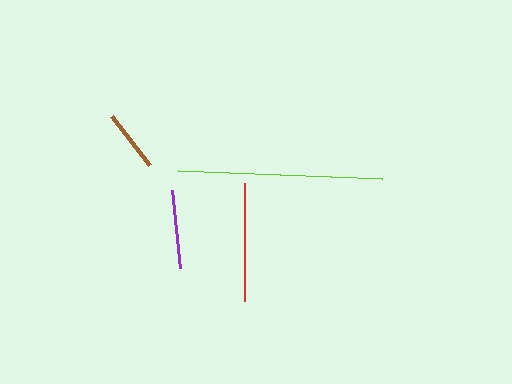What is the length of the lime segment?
The lime segment is approximately 205 pixels long.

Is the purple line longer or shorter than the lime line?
The lime line is longer than the purple line.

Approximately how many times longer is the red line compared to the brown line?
The red line is approximately 1.9 times the length of the brown line.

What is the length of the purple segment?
The purple segment is approximately 78 pixels long.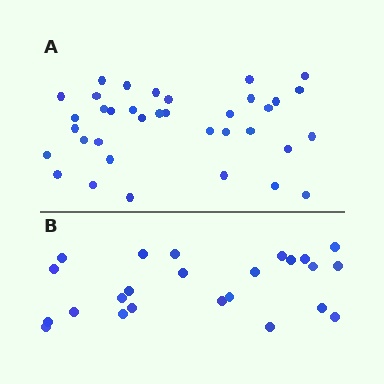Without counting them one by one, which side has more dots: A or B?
Region A (the top region) has more dots.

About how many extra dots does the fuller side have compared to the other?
Region A has roughly 12 or so more dots than region B.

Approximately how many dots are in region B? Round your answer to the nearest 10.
About 20 dots. (The exact count is 24, which rounds to 20.)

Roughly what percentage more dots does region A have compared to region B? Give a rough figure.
About 50% more.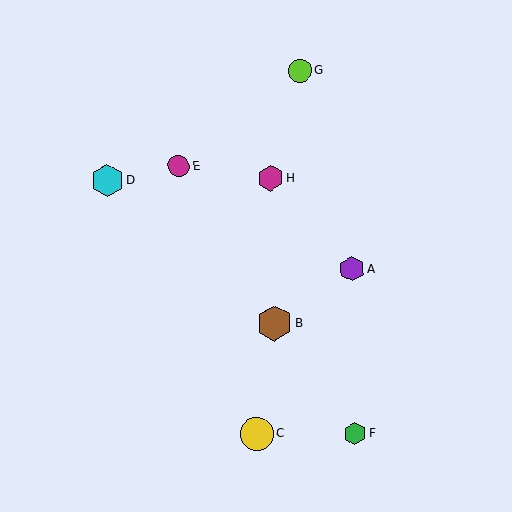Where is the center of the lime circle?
The center of the lime circle is at (300, 71).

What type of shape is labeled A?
Shape A is a purple hexagon.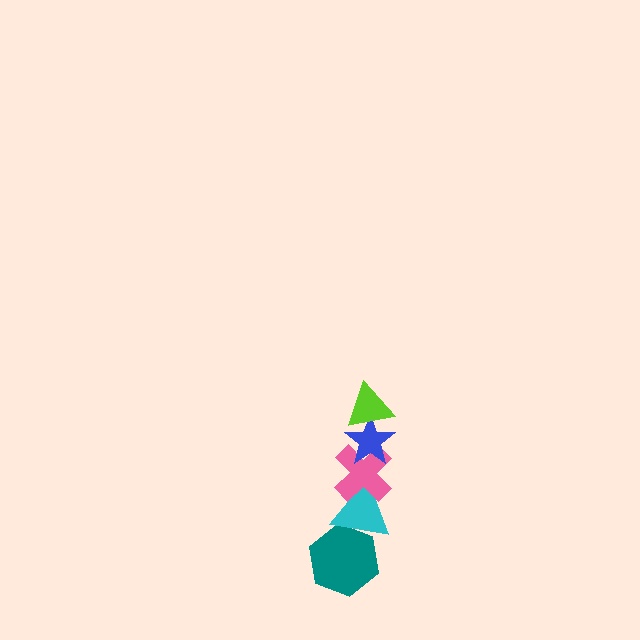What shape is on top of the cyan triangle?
The pink cross is on top of the cyan triangle.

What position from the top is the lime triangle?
The lime triangle is 1st from the top.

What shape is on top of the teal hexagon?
The cyan triangle is on top of the teal hexagon.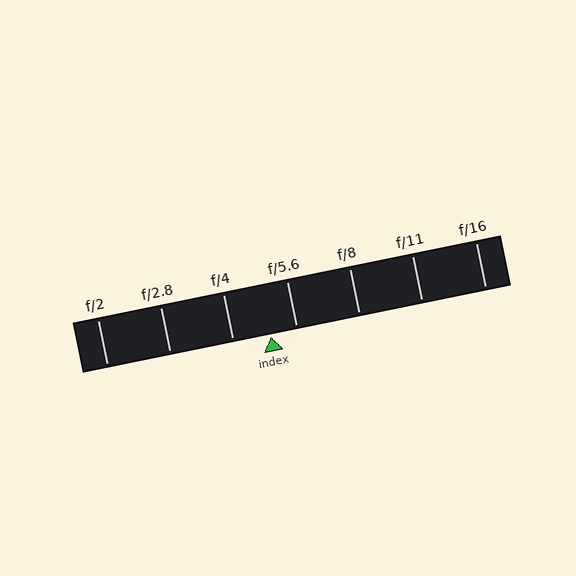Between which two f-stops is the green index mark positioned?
The index mark is between f/4 and f/5.6.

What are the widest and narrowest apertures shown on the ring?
The widest aperture shown is f/2 and the narrowest is f/16.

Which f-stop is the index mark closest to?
The index mark is closest to f/5.6.